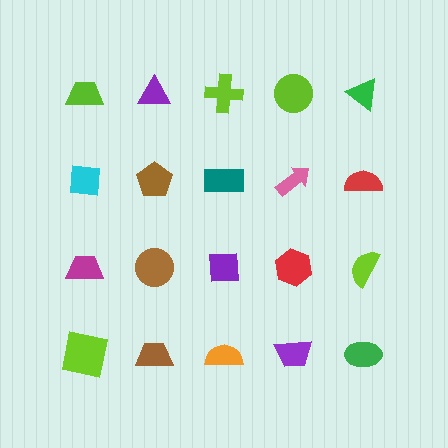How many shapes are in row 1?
5 shapes.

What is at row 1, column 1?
A lime trapezoid.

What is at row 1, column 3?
A lime cross.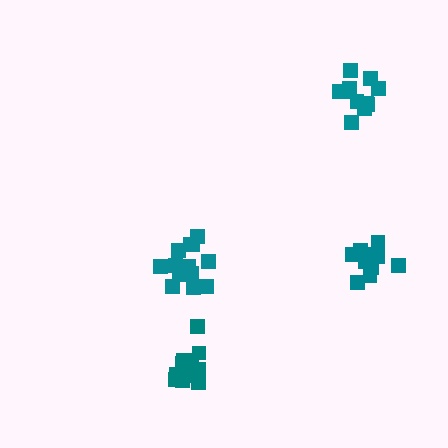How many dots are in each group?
Group 1: 11 dots, Group 2: 15 dots, Group 3: 11 dots, Group 4: 14 dots (51 total).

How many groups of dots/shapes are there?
There are 4 groups.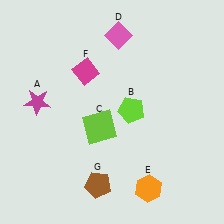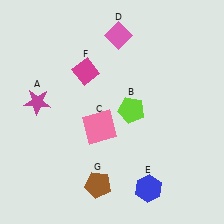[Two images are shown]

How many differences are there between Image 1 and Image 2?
There are 2 differences between the two images.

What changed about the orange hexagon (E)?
In Image 1, E is orange. In Image 2, it changed to blue.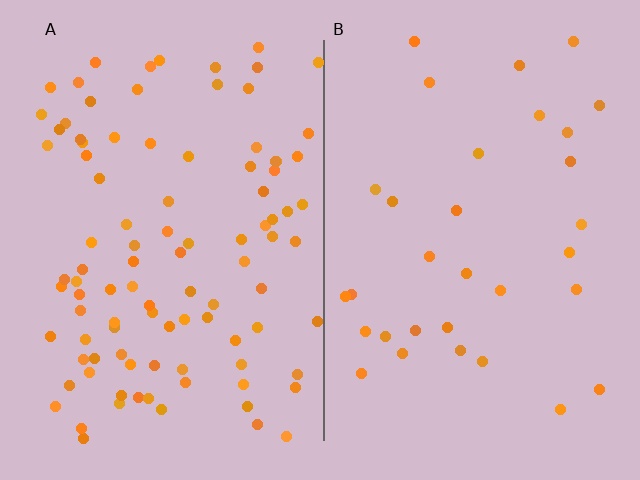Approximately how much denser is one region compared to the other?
Approximately 3.1× — region A over region B.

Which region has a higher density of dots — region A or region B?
A (the left).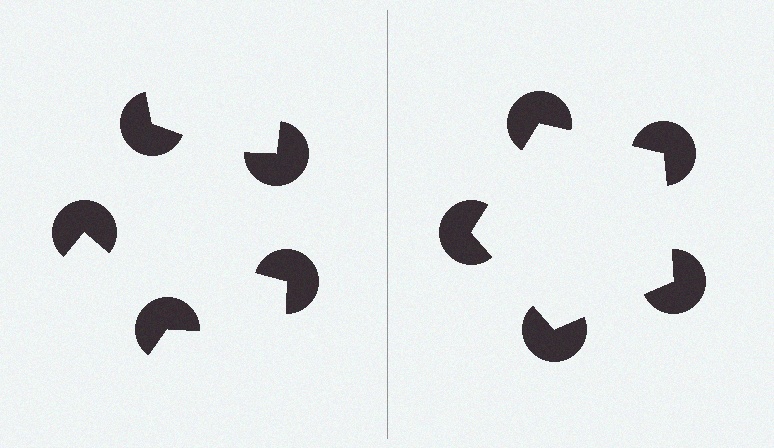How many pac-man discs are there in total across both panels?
10 — 5 on each side.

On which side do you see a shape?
An illusory pentagon appears on the right side. On the left side the wedge cuts are rotated, so no coherent shape forms.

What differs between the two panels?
The pac-man discs are positioned identically on both sides; only the wedge orientations differ. On the right they align to a pentagon; on the left they are misaligned.